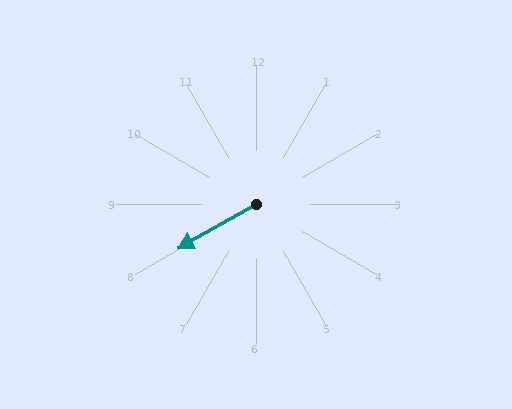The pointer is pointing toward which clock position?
Roughly 8 o'clock.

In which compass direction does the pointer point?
Southwest.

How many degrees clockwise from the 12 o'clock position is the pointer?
Approximately 241 degrees.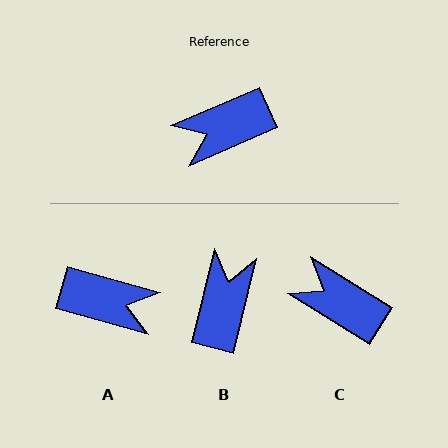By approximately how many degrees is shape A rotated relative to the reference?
Approximately 141 degrees counter-clockwise.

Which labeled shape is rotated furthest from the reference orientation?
A, about 141 degrees away.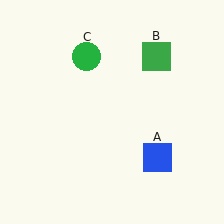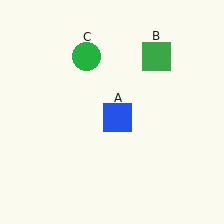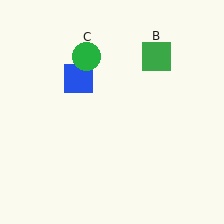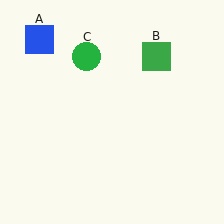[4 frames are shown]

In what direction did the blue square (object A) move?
The blue square (object A) moved up and to the left.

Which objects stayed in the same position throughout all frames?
Green square (object B) and green circle (object C) remained stationary.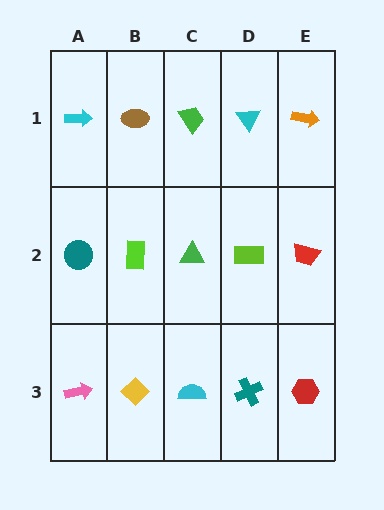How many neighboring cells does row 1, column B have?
3.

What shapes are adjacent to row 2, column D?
A cyan triangle (row 1, column D), a teal cross (row 3, column D), a green triangle (row 2, column C), a red trapezoid (row 2, column E).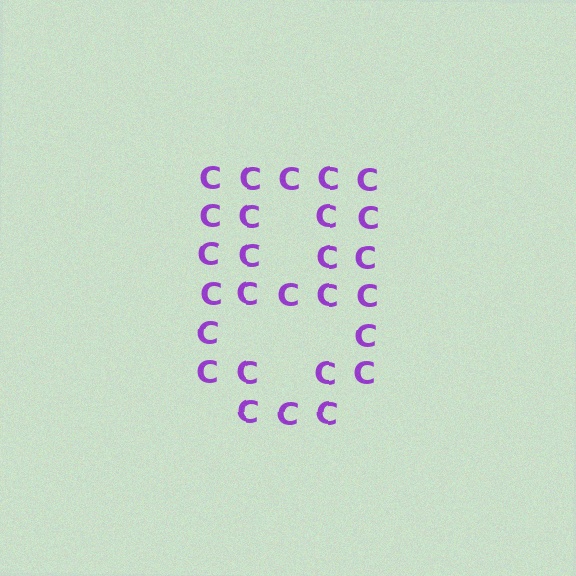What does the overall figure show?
The overall figure shows the digit 8.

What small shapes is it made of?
It is made of small letter C's.